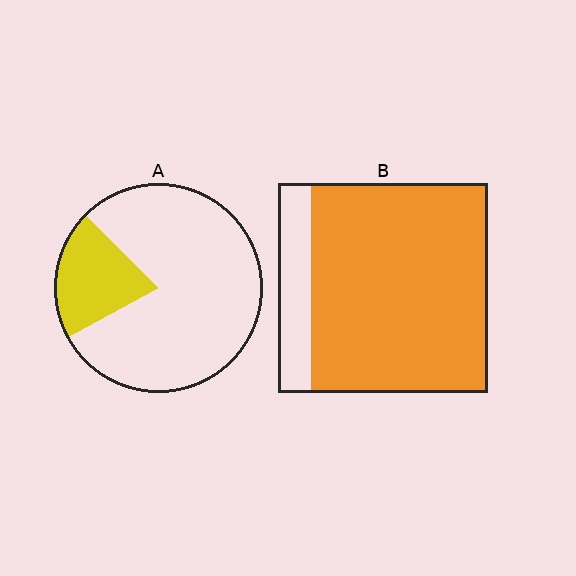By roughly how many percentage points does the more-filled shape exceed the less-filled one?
By roughly 65 percentage points (B over A).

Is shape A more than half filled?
No.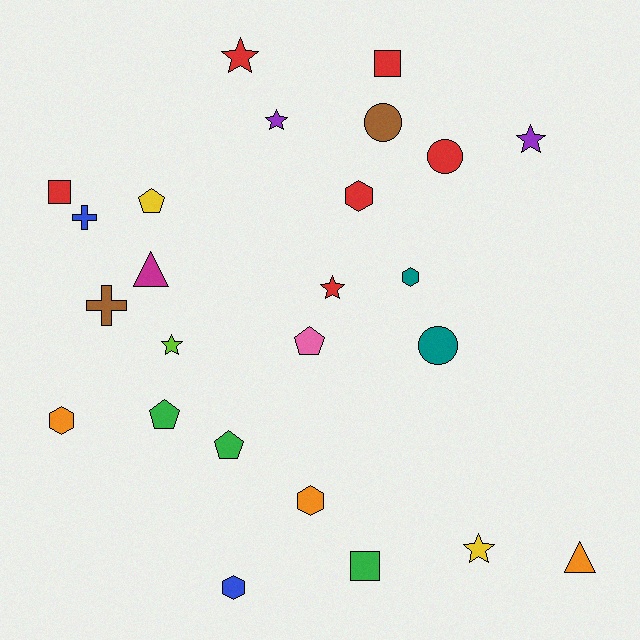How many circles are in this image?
There are 3 circles.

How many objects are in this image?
There are 25 objects.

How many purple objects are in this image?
There are 2 purple objects.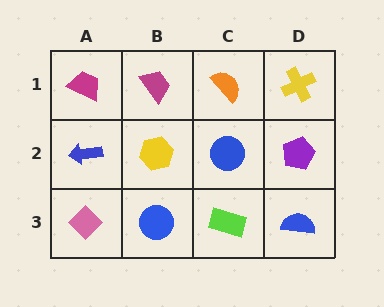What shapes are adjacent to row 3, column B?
A yellow hexagon (row 2, column B), a pink diamond (row 3, column A), a lime rectangle (row 3, column C).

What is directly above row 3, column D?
A purple pentagon.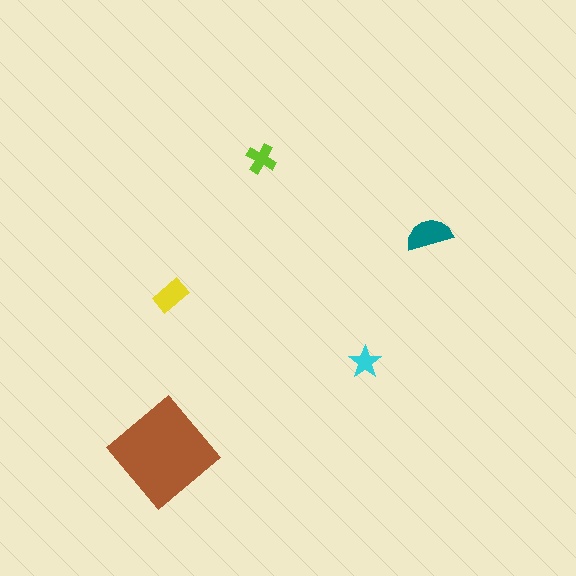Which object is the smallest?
The cyan star.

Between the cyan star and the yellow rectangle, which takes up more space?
The yellow rectangle.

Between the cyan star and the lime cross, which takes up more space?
The lime cross.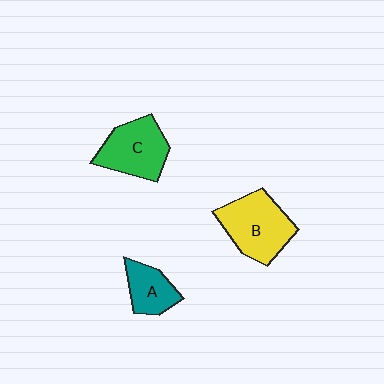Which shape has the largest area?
Shape B (yellow).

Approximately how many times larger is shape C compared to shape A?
Approximately 1.6 times.